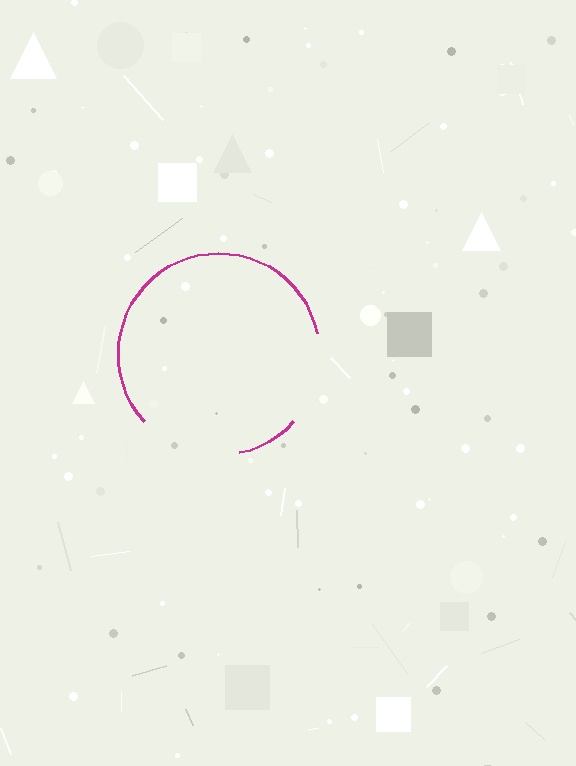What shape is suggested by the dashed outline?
The dashed outline suggests a circle.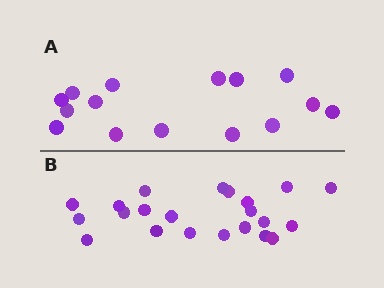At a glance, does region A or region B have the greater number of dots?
Region B (the bottom region) has more dots.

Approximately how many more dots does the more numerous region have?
Region B has roughly 8 or so more dots than region A.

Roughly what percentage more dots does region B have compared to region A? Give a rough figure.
About 45% more.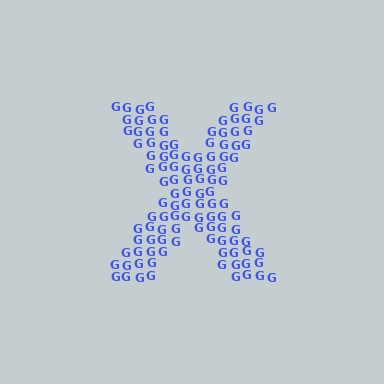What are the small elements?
The small elements are letter G's.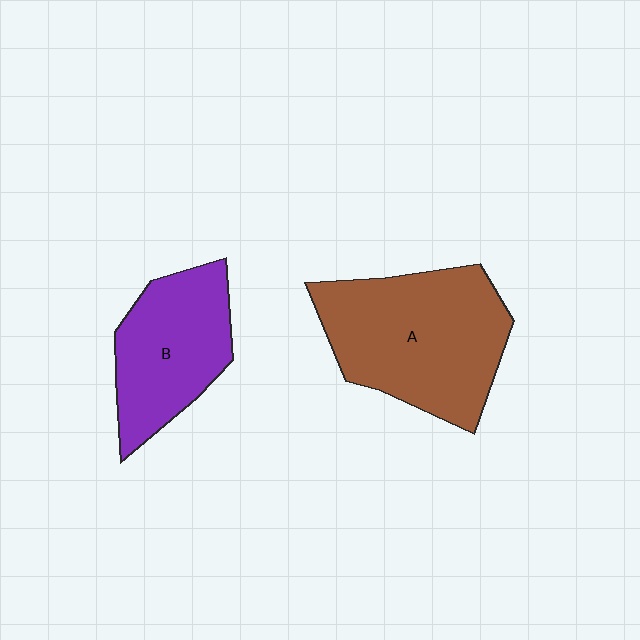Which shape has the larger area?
Shape A (brown).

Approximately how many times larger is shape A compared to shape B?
Approximately 1.4 times.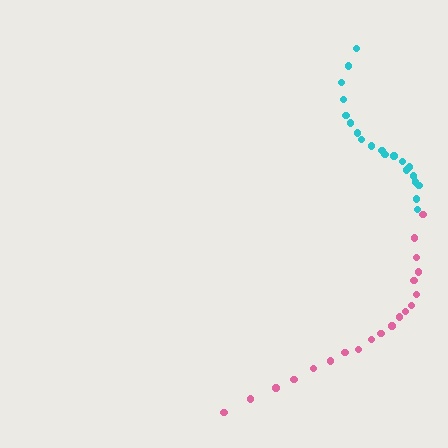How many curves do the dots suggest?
There are 2 distinct paths.